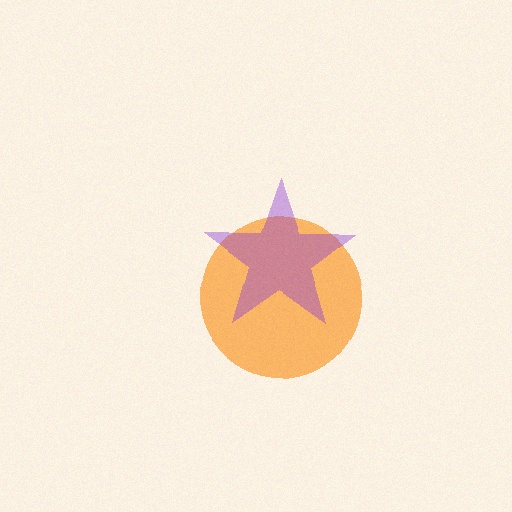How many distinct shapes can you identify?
There are 2 distinct shapes: an orange circle, a purple star.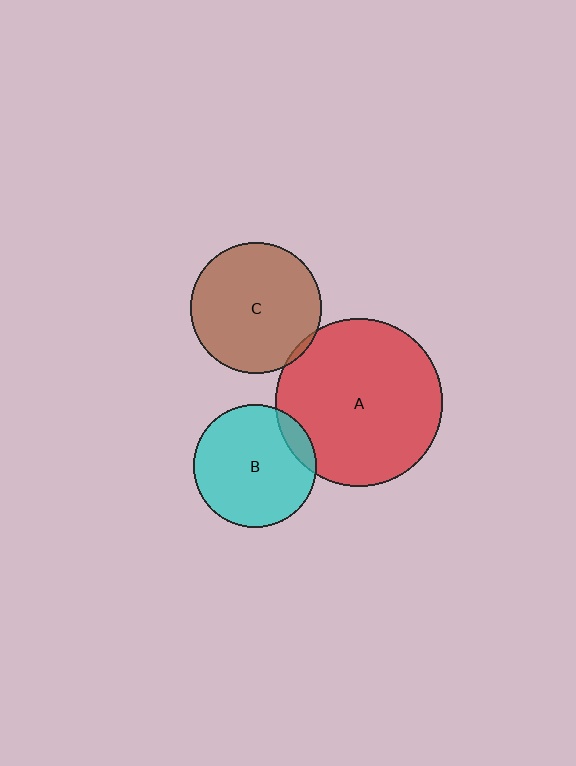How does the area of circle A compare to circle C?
Approximately 1.6 times.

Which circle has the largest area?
Circle A (red).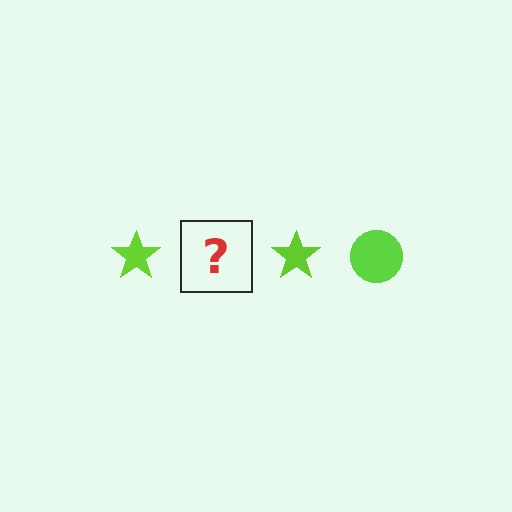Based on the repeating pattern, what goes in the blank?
The blank should be a lime circle.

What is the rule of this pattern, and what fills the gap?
The rule is that the pattern cycles through star, circle shapes in lime. The gap should be filled with a lime circle.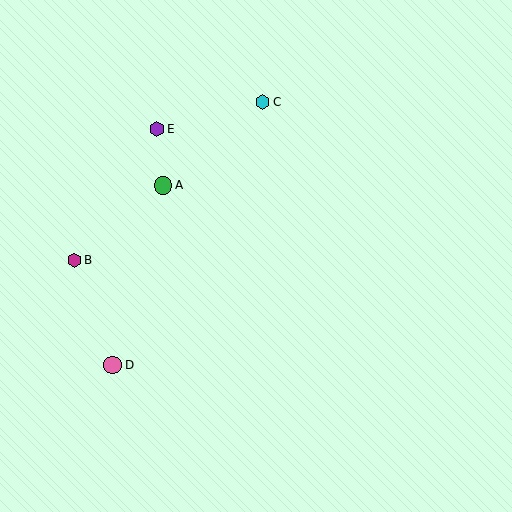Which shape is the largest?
The pink circle (labeled D) is the largest.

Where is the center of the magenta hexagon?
The center of the magenta hexagon is at (74, 260).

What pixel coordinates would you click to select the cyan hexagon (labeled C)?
Click at (263, 102) to select the cyan hexagon C.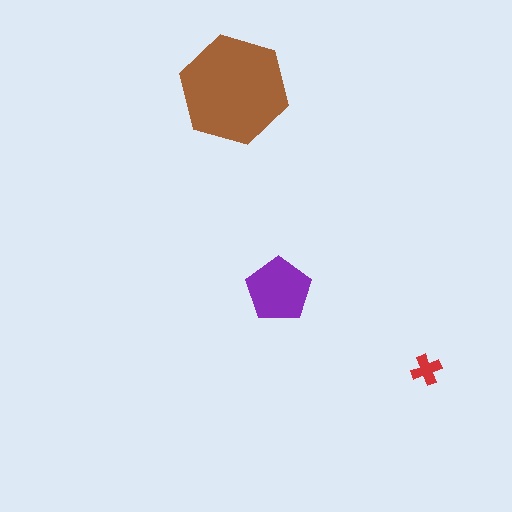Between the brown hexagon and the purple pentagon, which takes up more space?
The brown hexagon.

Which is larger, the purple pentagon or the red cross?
The purple pentagon.